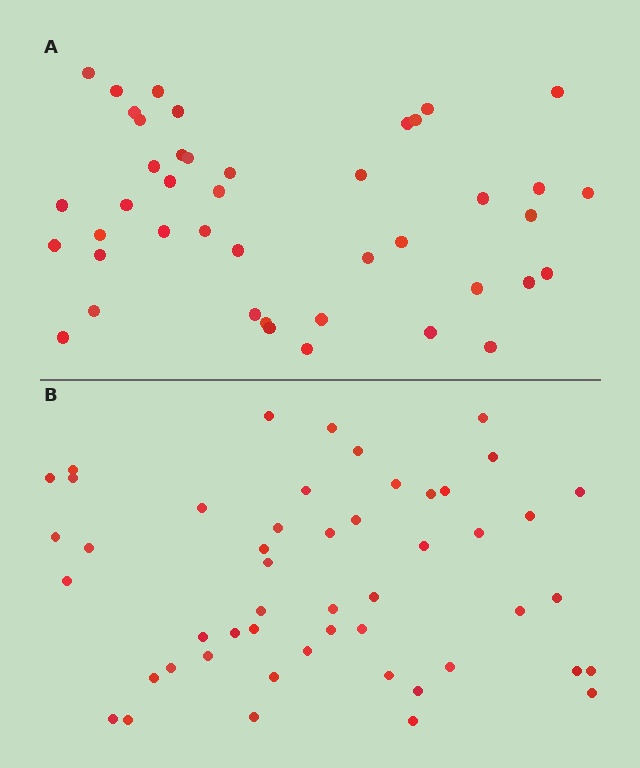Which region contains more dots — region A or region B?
Region B (the bottom region) has more dots.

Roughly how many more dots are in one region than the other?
Region B has roughly 8 or so more dots than region A.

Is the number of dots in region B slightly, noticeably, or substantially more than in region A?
Region B has only slightly more — the two regions are fairly close. The ratio is roughly 1.2 to 1.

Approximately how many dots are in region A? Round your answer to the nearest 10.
About 40 dots. (The exact count is 43, which rounds to 40.)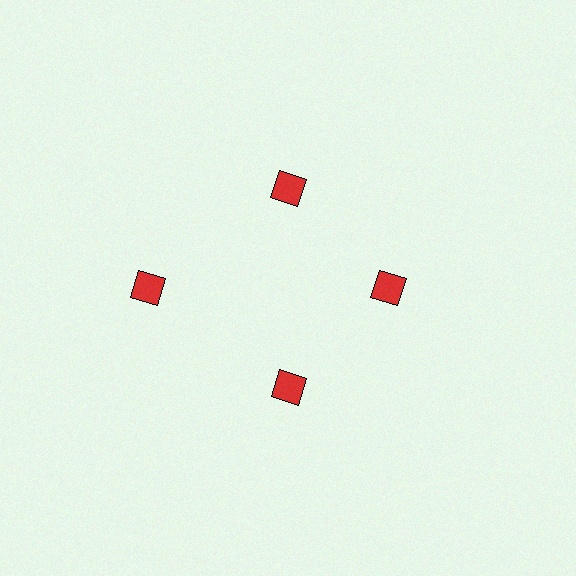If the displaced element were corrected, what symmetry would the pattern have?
It would have 4-fold rotational symmetry — the pattern would map onto itself every 90 degrees.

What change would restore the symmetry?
The symmetry would be restored by moving it inward, back onto the ring so that all 4 diamonds sit at equal angles and equal distance from the center.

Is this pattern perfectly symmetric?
No. The 4 red diamonds are arranged in a ring, but one element near the 9 o'clock position is pushed outward from the center, breaking the 4-fold rotational symmetry.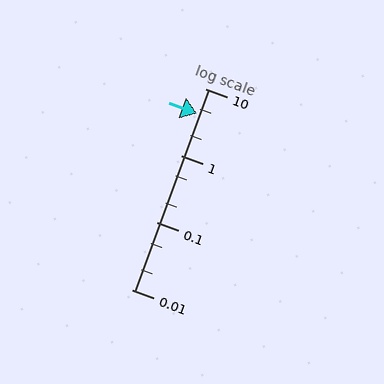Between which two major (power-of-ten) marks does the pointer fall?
The pointer is between 1 and 10.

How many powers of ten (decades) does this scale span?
The scale spans 3 decades, from 0.01 to 10.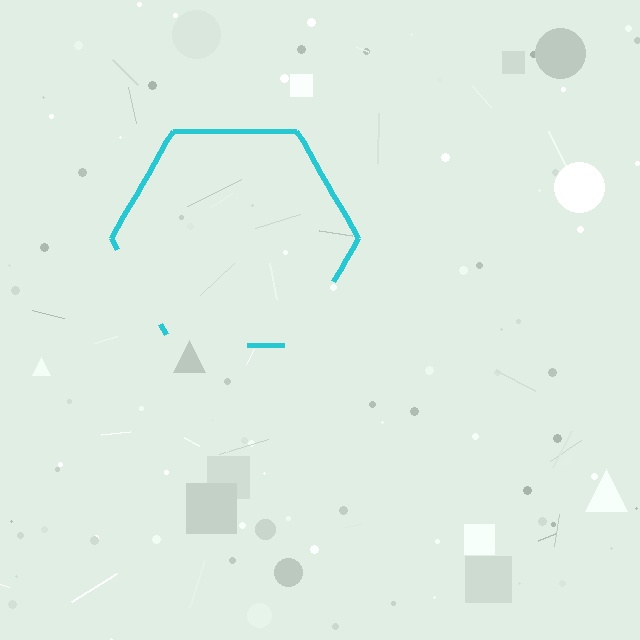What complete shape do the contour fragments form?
The contour fragments form a hexagon.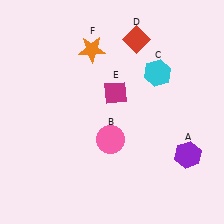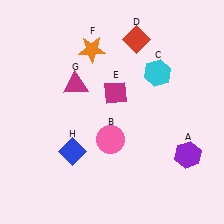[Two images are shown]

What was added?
A magenta triangle (G), a blue diamond (H) were added in Image 2.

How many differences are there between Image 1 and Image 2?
There are 2 differences between the two images.